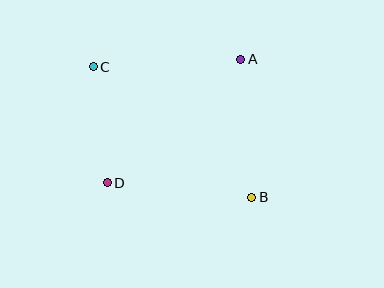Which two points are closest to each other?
Points C and D are closest to each other.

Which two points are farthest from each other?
Points B and C are farthest from each other.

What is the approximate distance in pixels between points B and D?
The distance between B and D is approximately 145 pixels.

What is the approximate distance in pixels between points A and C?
The distance between A and C is approximately 148 pixels.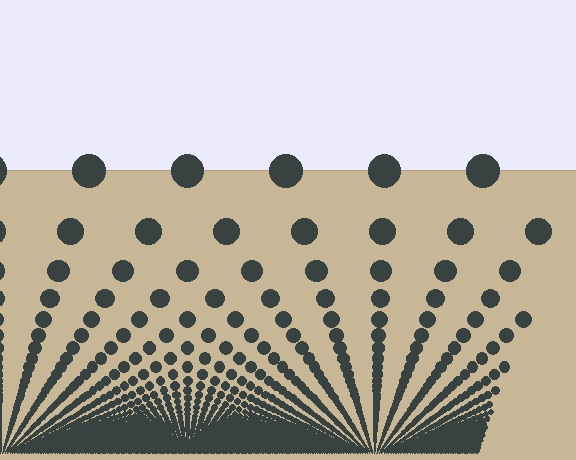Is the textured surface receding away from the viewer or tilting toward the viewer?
The surface appears to tilt toward the viewer. Texture elements get larger and sparser toward the top.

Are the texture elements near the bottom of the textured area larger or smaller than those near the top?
Smaller. The gradient is inverted — elements near the bottom are smaller and denser.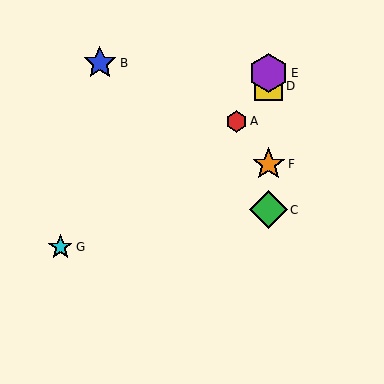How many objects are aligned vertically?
4 objects (C, D, E, F) are aligned vertically.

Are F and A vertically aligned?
No, F is at x≈269 and A is at x≈236.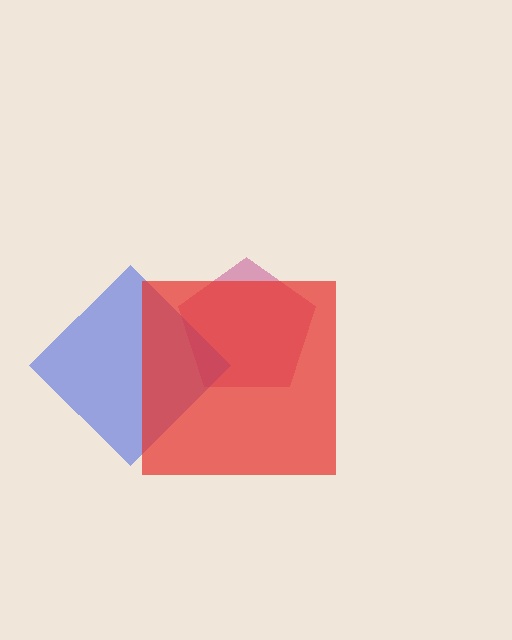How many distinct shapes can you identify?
There are 3 distinct shapes: a magenta pentagon, a blue diamond, a red square.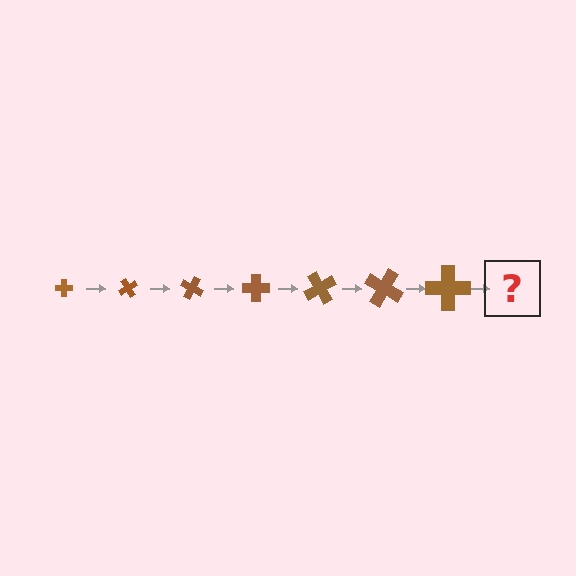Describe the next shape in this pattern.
It should be a cross, larger than the previous one and rotated 420 degrees from the start.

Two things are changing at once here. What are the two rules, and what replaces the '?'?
The two rules are that the cross grows larger each step and it rotates 60 degrees each step. The '?' should be a cross, larger than the previous one and rotated 420 degrees from the start.